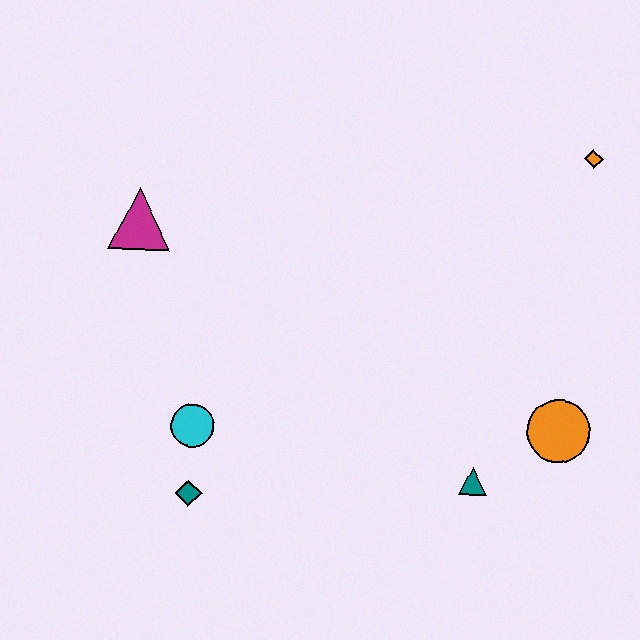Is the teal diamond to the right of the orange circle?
No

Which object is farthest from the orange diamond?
The teal diamond is farthest from the orange diamond.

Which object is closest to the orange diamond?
The orange circle is closest to the orange diamond.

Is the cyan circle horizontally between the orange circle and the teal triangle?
No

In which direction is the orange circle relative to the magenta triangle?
The orange circle is to the right of the magenta triangle.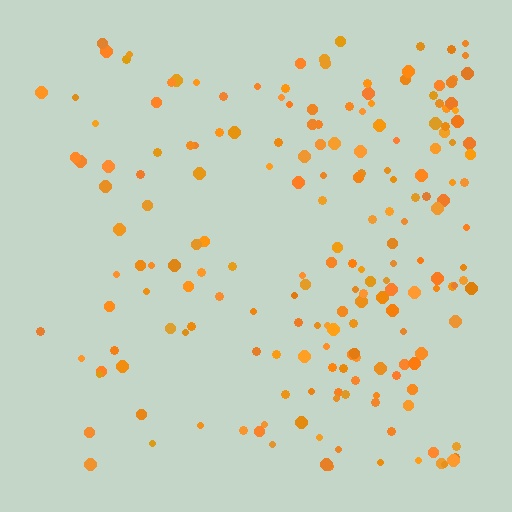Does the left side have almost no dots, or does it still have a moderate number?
Still a moderate number, just noticeably fewer than the right.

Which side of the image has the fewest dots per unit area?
The left.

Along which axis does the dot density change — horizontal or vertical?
Horizontal.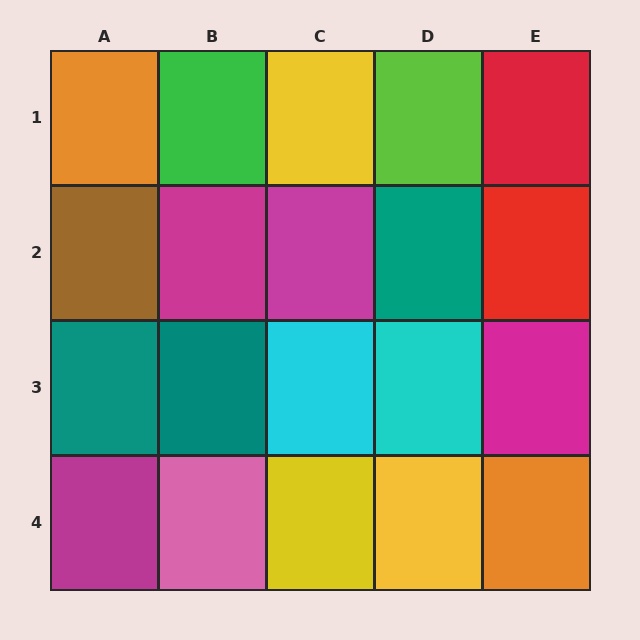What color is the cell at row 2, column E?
Red.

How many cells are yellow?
3 cells are yellow.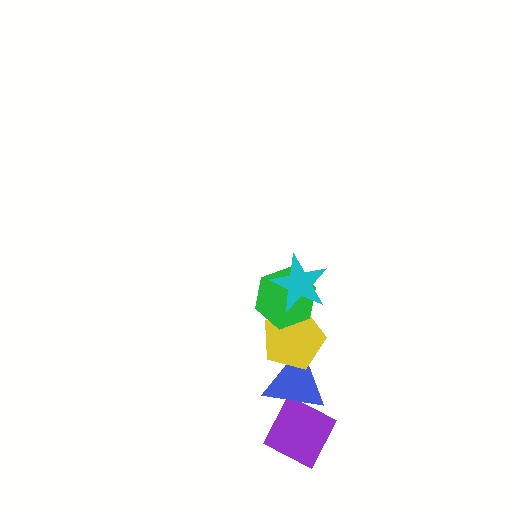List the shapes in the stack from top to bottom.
From top to bottom: the cyan star, the green hexagon, the yellow pentagon, the blue triangle, the purple diamond.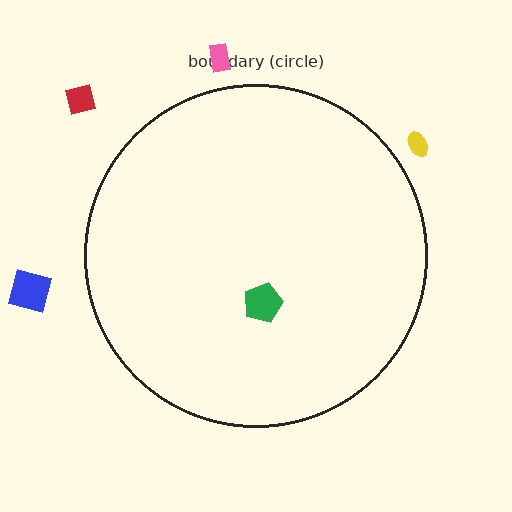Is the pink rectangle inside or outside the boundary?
Outside.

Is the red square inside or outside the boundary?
Outside.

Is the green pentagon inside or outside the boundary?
Inside.